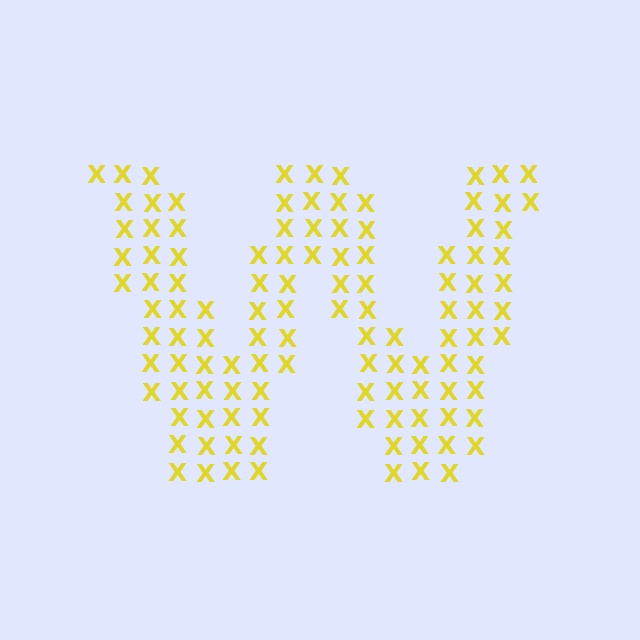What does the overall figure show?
The overall figure shows the letter W.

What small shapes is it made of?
It is made of small letter X's.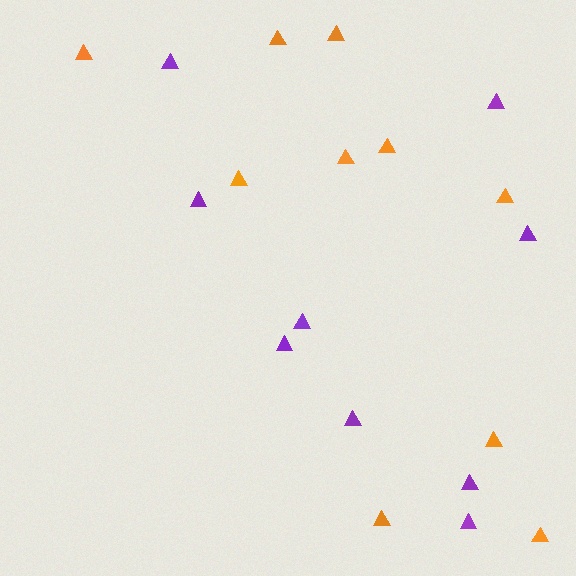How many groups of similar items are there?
There are 2 groups: one group of orange triangles (10) and one group of purple triangles (9).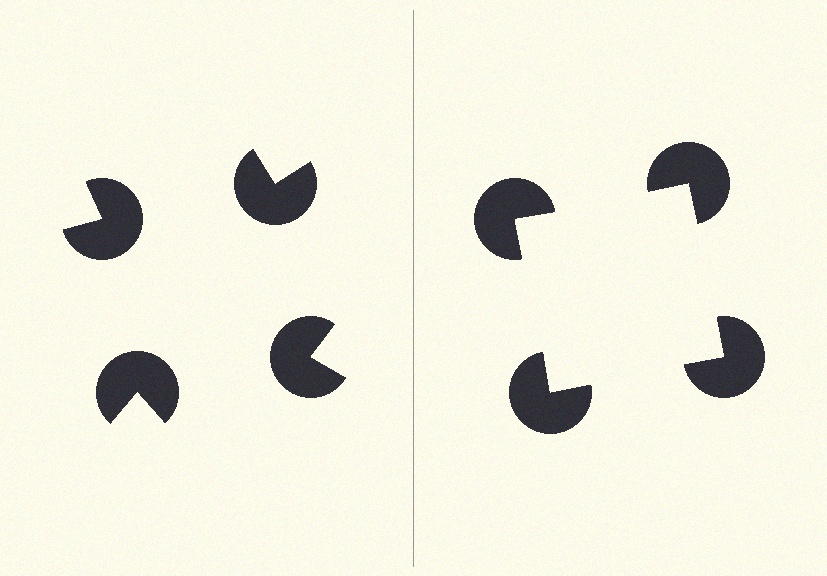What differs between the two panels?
The pac-man discs are positioned identically on both sides; only the wedge orientations differ. On the right they align to a square; on the left they are misaligned.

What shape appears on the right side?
An illusory square.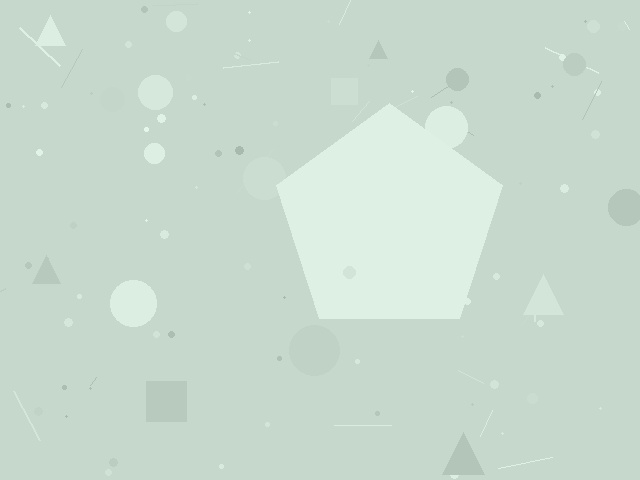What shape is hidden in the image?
A pentagon is hidden in the image.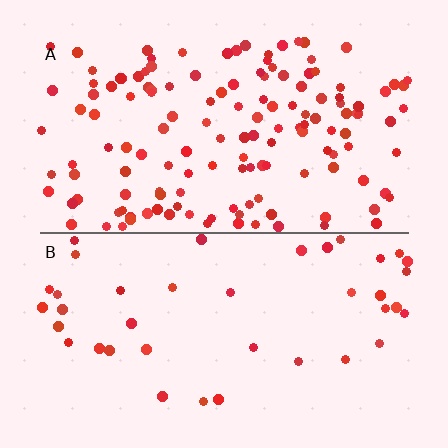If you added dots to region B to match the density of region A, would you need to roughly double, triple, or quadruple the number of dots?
Approximately quadruple.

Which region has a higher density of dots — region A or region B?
A (the top).